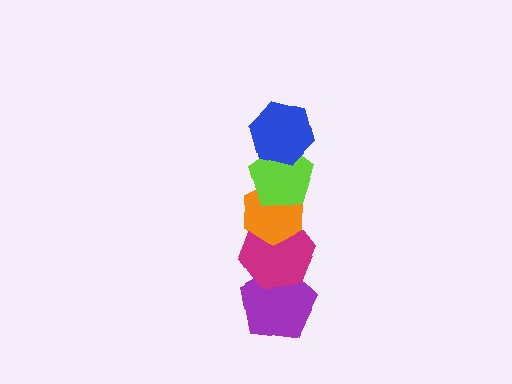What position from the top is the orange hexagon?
The orange hexagon is 3rd from the top.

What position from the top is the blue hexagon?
The blue hexagon is 1st from the top.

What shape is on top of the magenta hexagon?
The orange hexagon is on top of the magenta hexagon.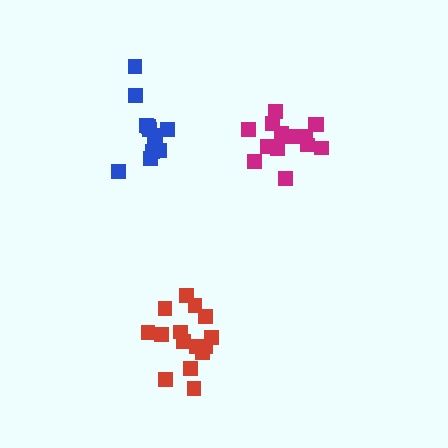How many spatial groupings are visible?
There are 3 spatial groupings.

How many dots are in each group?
Group 1: 12 dots, Group 2: 15 dots, Group 3: 14 dots (41 total).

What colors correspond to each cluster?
The clusters are colored: blue, red, magenta.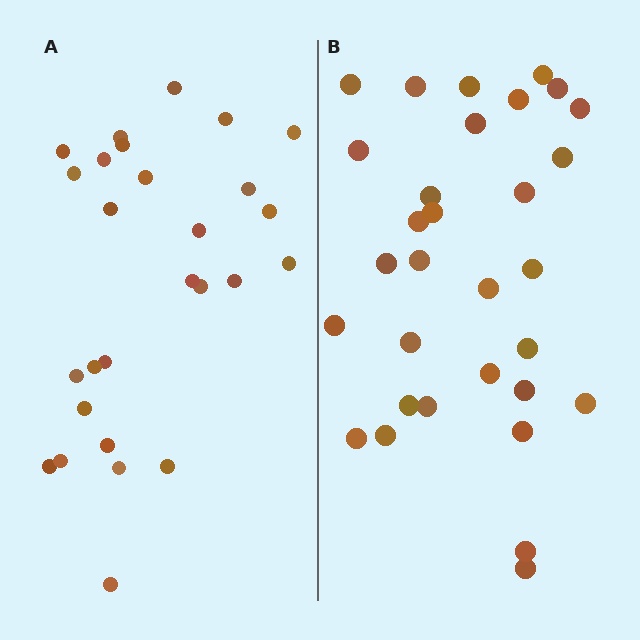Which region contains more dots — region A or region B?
Region B (the right region) has more dots.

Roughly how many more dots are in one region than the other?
Region B has about 4 more dots than region A.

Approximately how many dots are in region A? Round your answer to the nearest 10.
About 30 dots. (The exact count is 27, which rounds to 30.)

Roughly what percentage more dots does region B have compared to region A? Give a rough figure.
About 15% more.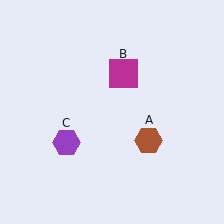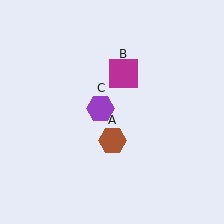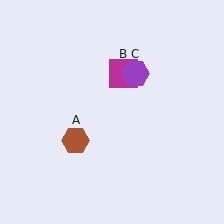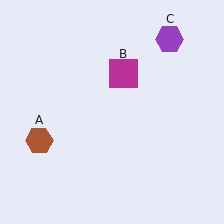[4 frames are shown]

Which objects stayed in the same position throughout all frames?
Magenta square (object B) remained stationary.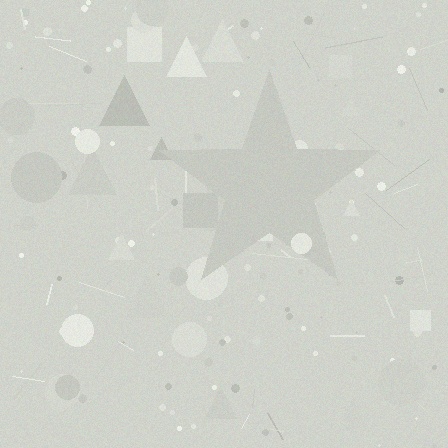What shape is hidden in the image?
A star is hidden in the image.